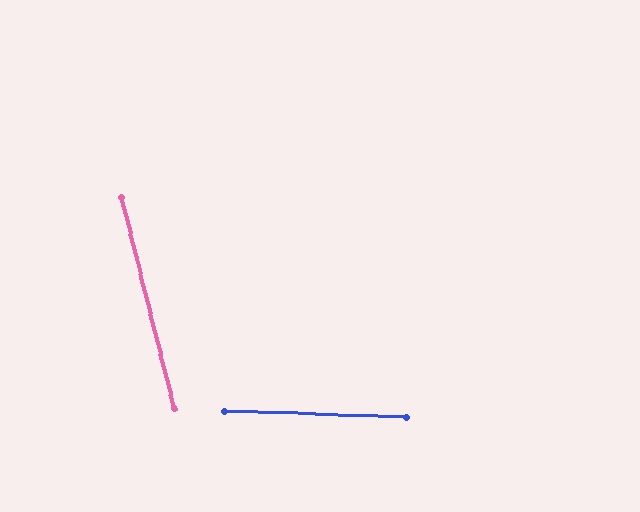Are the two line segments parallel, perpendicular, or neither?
Neither parallel nor perpendicular — they differ by about 74°.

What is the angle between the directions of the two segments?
Approximately 74 degrees.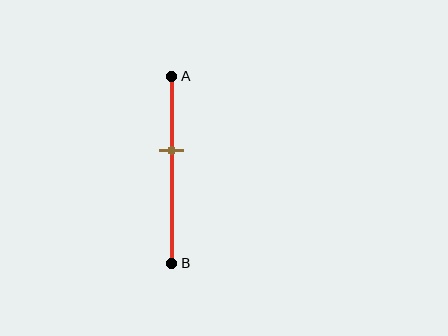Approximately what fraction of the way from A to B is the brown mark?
The brown mark is approximately 40% of the way from A to B.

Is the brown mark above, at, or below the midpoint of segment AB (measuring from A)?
The brown mark is above the midpoint of segment AB.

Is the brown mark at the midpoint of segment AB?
No, the mark is at about 40% from A, not at the 50% midpoint.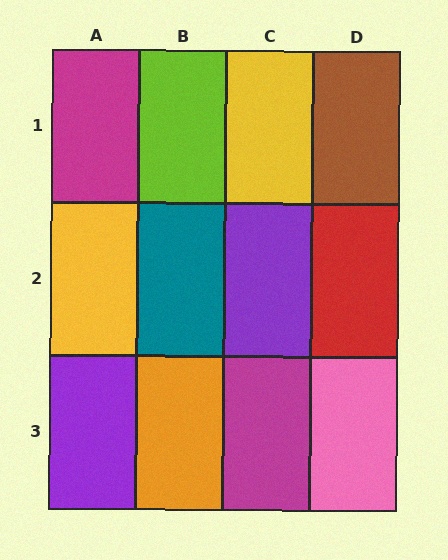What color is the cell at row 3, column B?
Orange.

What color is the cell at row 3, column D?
Pink.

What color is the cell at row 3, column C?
Magenta.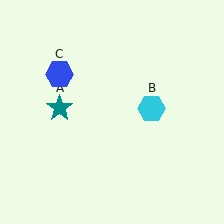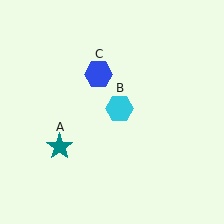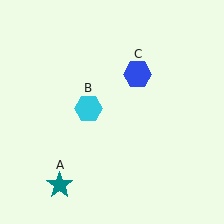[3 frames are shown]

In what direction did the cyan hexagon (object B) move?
The cyan hexagon (object B) moved left.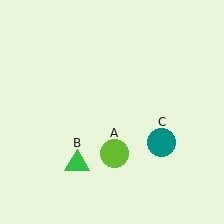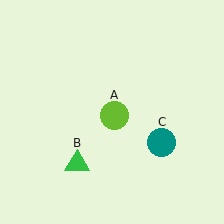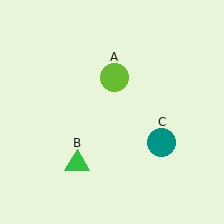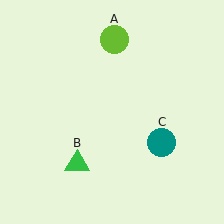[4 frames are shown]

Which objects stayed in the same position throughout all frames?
Green triangle (object B) and teal circle (object C) remained stationary.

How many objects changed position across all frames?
1 object changed position: lime circle (object A).